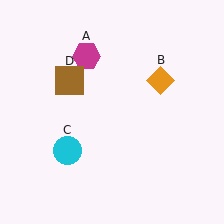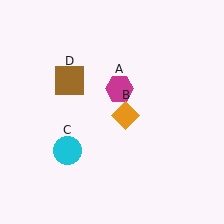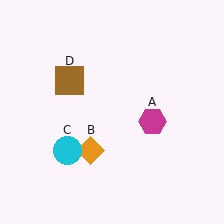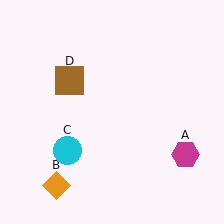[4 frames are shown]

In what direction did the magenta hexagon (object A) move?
The magenta hexagon (object A) moved down and to the right.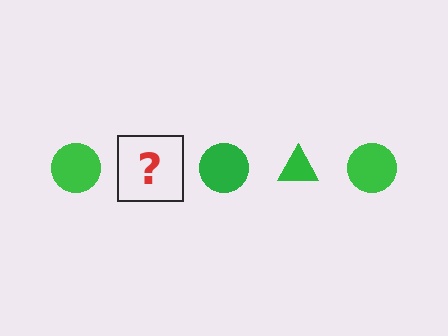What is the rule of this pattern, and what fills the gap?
The rule is that the pattern cycles through circle, triangle shapes in green. The gap should be filled with a green triangle.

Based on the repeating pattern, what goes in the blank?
The blank should be a green triangle.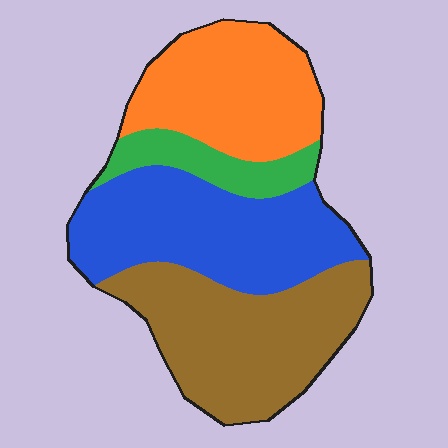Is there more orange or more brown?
Brown.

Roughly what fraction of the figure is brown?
Brown takes up about one third (1/3) of the figure.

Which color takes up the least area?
Green, at roughly 10%.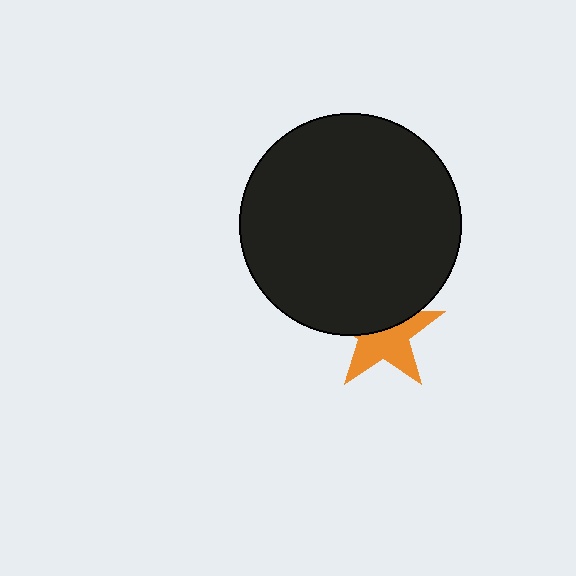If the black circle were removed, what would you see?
You would see the complete orange star.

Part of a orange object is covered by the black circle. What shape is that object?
It is a star.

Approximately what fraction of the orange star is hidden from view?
Roughly 44% of the orange star is hidden behind the black circle.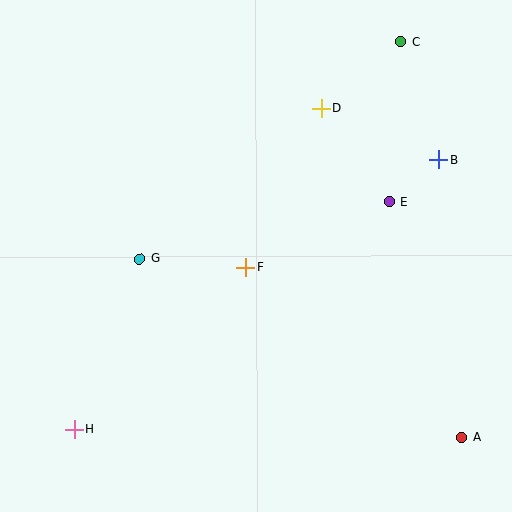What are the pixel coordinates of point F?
Point F is at (246, 267).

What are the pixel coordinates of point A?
Point A is at (462, 438).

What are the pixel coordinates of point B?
Point B is at (438, 160).